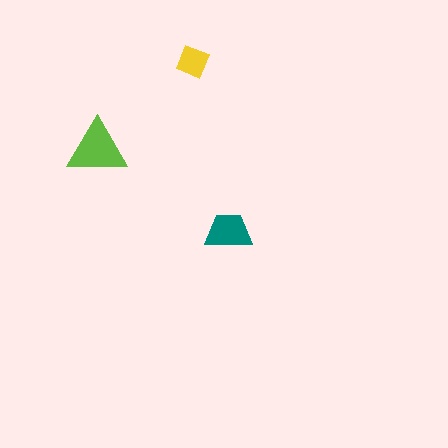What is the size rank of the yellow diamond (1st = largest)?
3rd.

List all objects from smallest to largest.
The yellow diamond, the teal trapezoid, the lime triangle.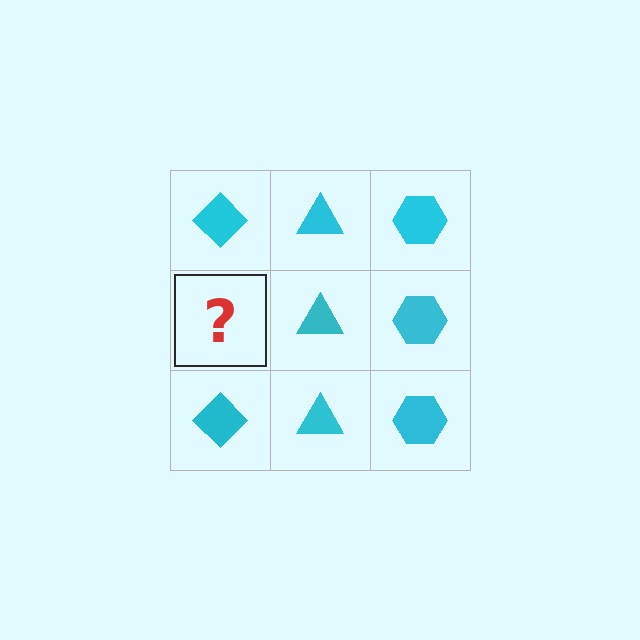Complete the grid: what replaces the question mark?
The question mark should be replaced with a cyan diamond.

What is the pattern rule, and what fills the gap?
The rule is that each column has a consistent shape. The gap should be filled with a cyan diamond.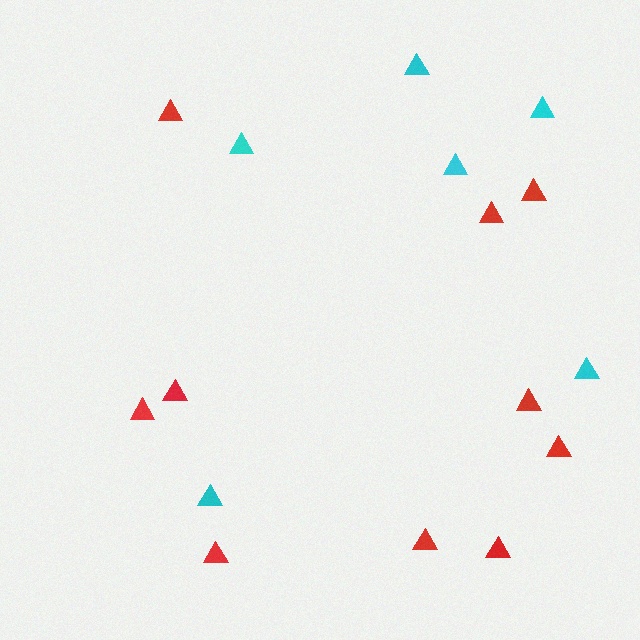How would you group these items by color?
There are 2 groups: one group of cyan triangles (6) and one group of red triangles (10).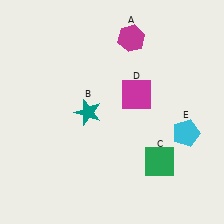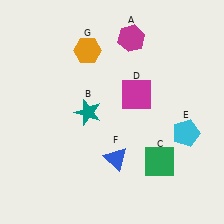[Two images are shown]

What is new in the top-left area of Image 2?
An orange hexagon (G) was added in the top-left area of Image 2.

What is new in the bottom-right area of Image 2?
A blue triangle (F) was added in the bottom-right area of Image 2.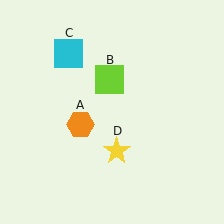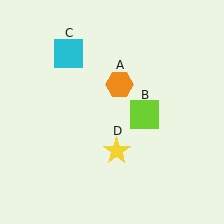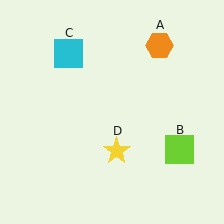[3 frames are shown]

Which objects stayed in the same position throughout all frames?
Cyan square (object C) and yellow star (object D) remained stationary.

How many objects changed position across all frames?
2 objects changed position: orange hexagon (object A), lime square (object B).